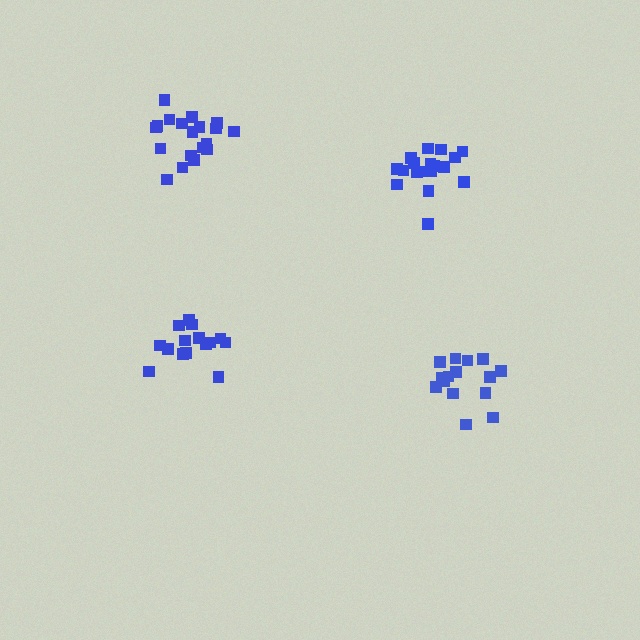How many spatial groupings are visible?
There are 4 spatial groupings.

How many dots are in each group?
Group 1: 15 dots, Group 2: 15 dots, Group 3: 19 dots, Group 4: 20 dots (69 total).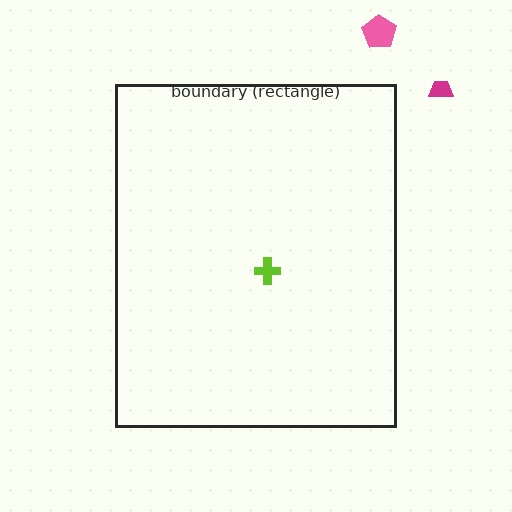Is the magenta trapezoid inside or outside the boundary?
Outside.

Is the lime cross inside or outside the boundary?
Inside.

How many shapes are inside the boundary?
1 inside, 2 outside.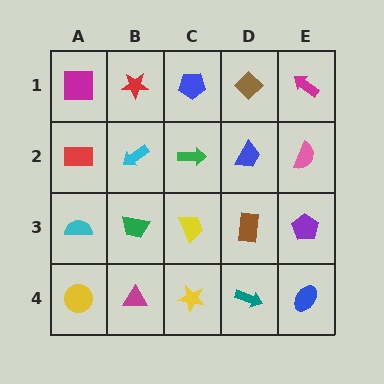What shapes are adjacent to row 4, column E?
A purple pentagon (row 3, column E), a teal arrow (row 4, column D).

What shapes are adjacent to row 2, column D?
A brown diamond (row 1, column D), a brown rectangle (row 3, column D), a green arrow (row 2, column C), a pink semicircle (row 2, column E).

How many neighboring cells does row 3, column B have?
4.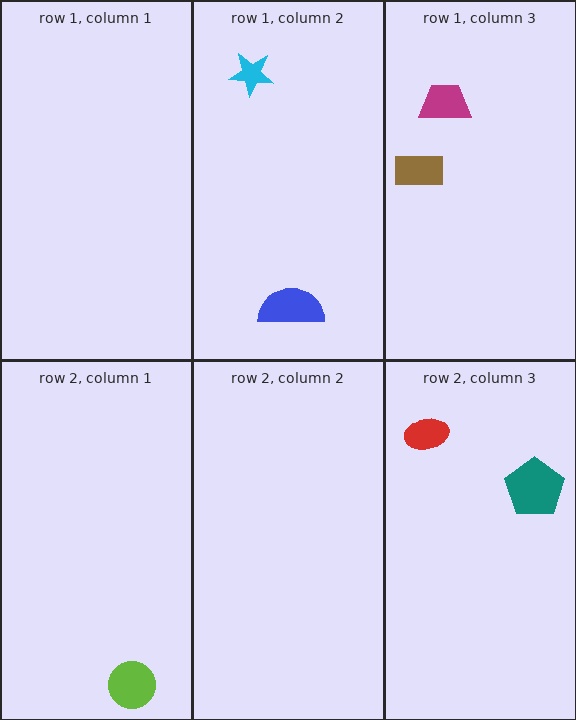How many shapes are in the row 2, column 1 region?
1.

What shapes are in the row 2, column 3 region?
The red ellipse, the teal pentagon.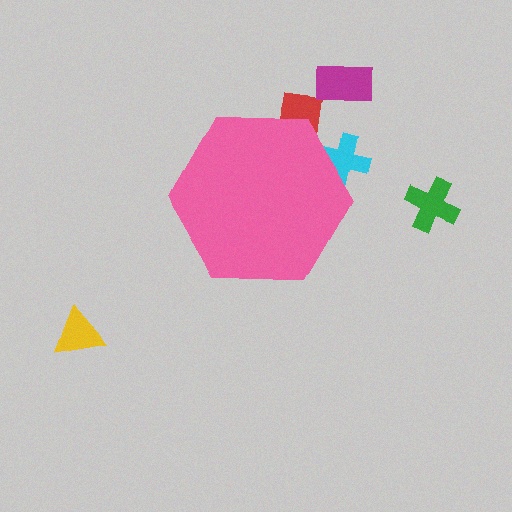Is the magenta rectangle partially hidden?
No, the magenta rectangle is fully visible.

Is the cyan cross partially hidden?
Yes, the cyan cross is partially hidden behind the pink hexagon.